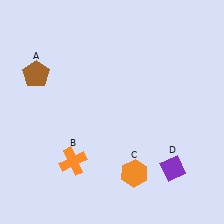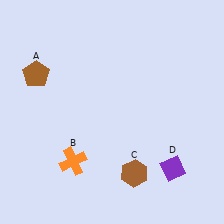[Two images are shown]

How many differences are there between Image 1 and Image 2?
There is 1 difference between the two images.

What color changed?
The hexagon (C) changed from orange in Image 1 to brown in Image 2.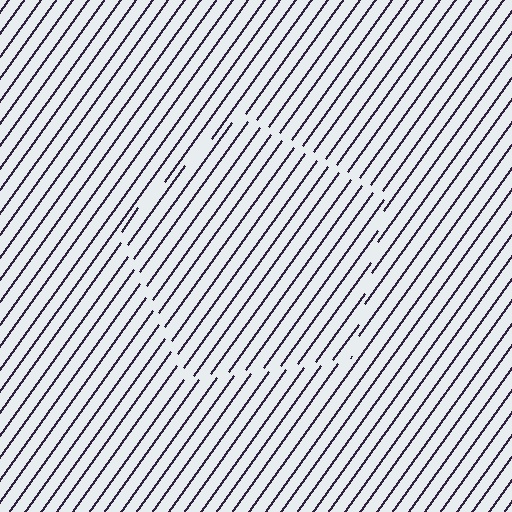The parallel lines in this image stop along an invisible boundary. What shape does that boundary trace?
An illusory pentagon. The interior of the shape contains the same grating, shifted by half a period — the contour is defined by the phase discontinuity where line-ends from the inner and outer gratings abut.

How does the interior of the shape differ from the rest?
The interior of the shape contains the same grating, shifted by half a period — the contour is defined by the phase discontinuity where line-ends from the inner and outer gratings abut.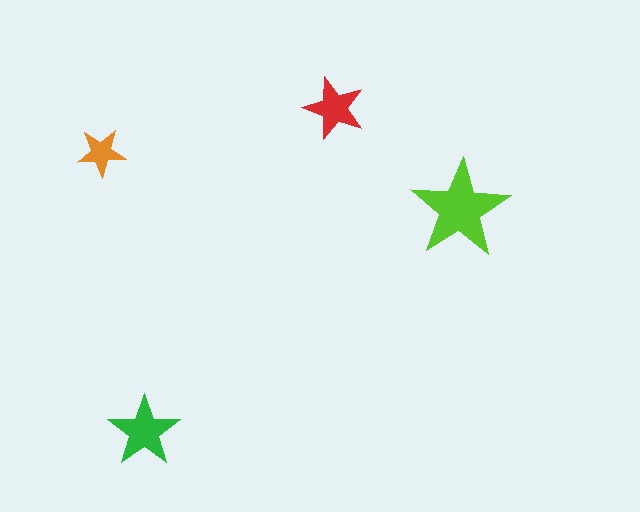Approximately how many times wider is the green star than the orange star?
About 1.5 times wider.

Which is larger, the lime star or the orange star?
The lime one.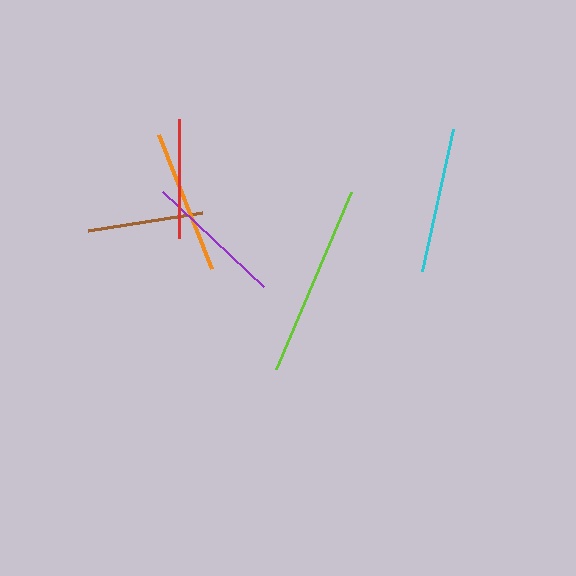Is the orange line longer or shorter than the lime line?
The lime line is longer than the orange line.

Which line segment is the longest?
The lime line is the longest at approximately 192 pixels.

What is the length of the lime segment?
The lime segment is approximately 192 pixels long.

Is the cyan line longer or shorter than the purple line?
The cyan line is longer than the purple line.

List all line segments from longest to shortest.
From longest to shortest: lime, cyan, orange, purple, red, brown.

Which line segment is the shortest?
The brown line is the shortest at approximately 115 pixels.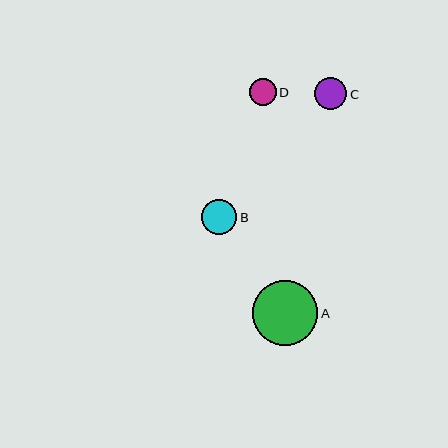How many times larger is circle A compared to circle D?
Circle A is approximately 2.4 times the size of circle D.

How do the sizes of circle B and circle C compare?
Circle B and circle C are approximately the same size.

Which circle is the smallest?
Circle D is the smallest with a size of approximately 27 pixels.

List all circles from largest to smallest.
From largest to smallest: A, B, C, D.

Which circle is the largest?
Circle A is the largest with a size of approximately 65 pixels.